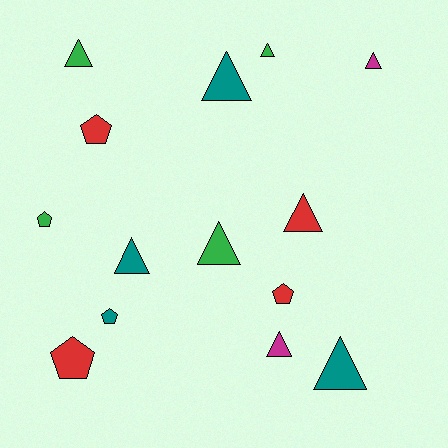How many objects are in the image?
There are 14 objects.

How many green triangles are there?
There are 3 green triangles.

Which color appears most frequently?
Green, with 4 objects.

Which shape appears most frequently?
Triangle, with 9 objects.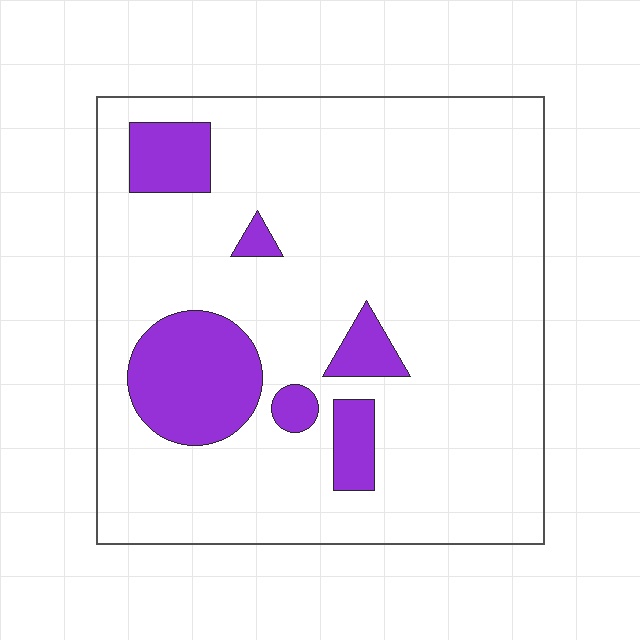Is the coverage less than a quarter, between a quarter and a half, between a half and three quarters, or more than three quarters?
Less than a quarter.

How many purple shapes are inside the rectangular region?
6.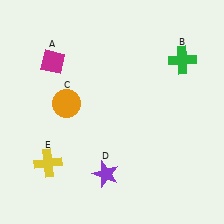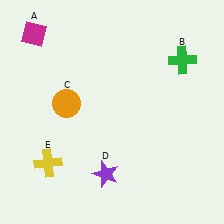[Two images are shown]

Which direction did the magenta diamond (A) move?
The magenta diamond (A) moved up.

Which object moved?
The magenta diamond (A) moved up.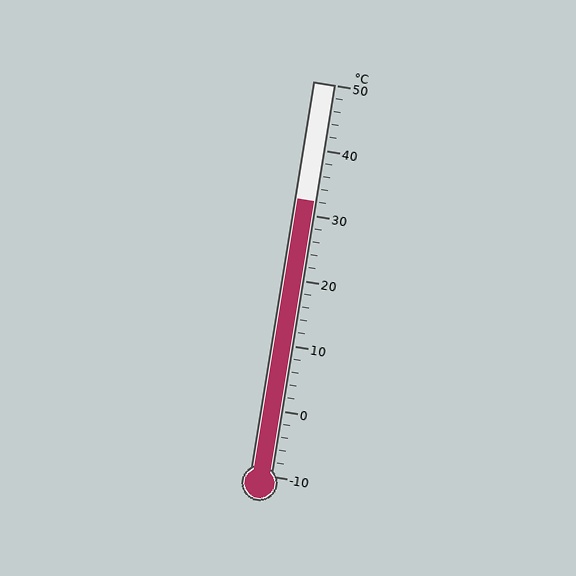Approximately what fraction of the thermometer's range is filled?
The thermometer is filled to approximately 70% of its range.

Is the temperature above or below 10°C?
The temperature is above 10°C.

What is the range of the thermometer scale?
The thermometer scale ranges from -10°C to 50°C.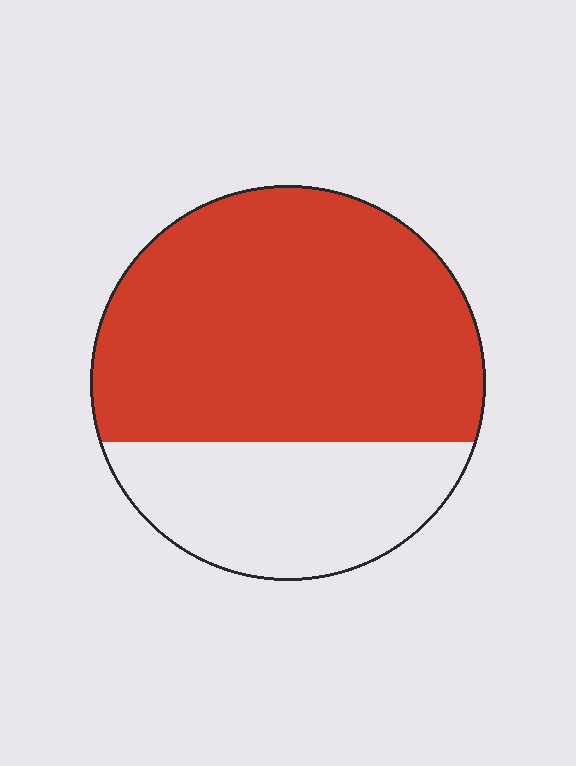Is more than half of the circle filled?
Yes.